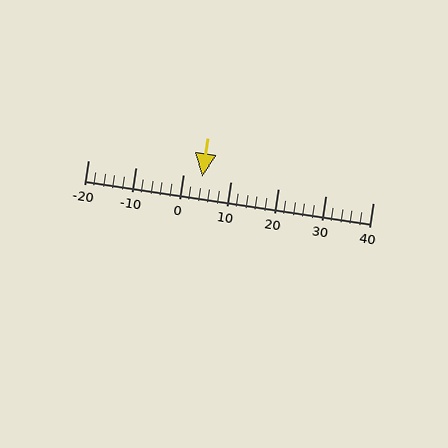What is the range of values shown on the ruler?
The ruler shows values from -20 to 40.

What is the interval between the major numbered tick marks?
The major tick marks are spaced 10 units apart.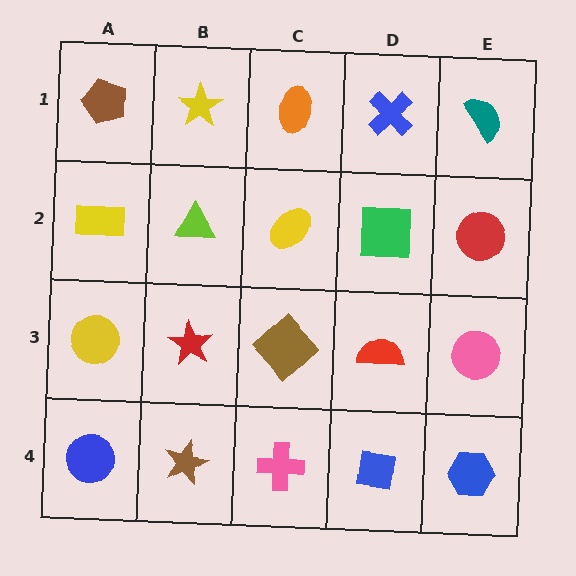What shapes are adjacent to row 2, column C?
An orange ellipse (row 1, column C), a brown diamond (row 3, column C), a lime triangle (row 2, column B), a green square (row 2, column D).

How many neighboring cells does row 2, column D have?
4.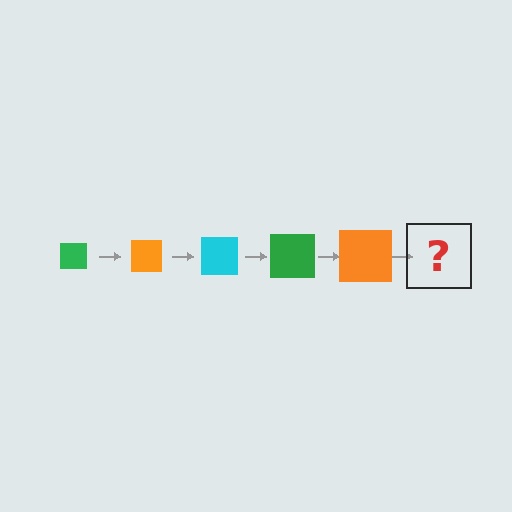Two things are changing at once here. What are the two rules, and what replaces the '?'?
The two rules are that the square grows larger each step and the color cycles through green, orange, and cyan. The '?' should be a cyan square, larger than the previous one.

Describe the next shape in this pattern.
It should be a cyan square, larger than the previous one.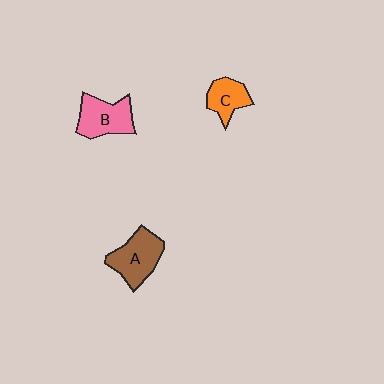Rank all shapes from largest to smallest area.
From largest to smallest: A (brown), B (pink), C (orange).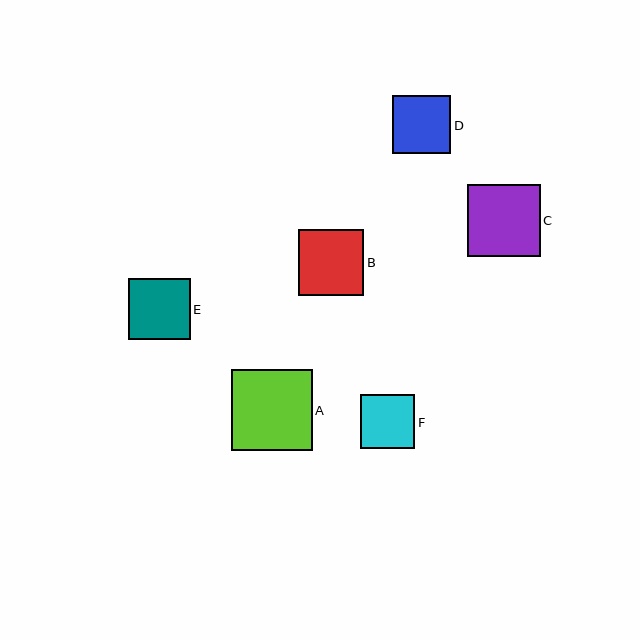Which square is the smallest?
Square F is the smallest with a size of approximately 54 pixels.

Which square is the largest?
Square A is the largest with a size of approximately 81 pixels.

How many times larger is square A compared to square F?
Square A is approximately 1.5 times the size of square F.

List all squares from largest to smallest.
From largest to smallest: A, C, B, E, D, F.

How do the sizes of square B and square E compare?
Square B and square E are approximately the same size.